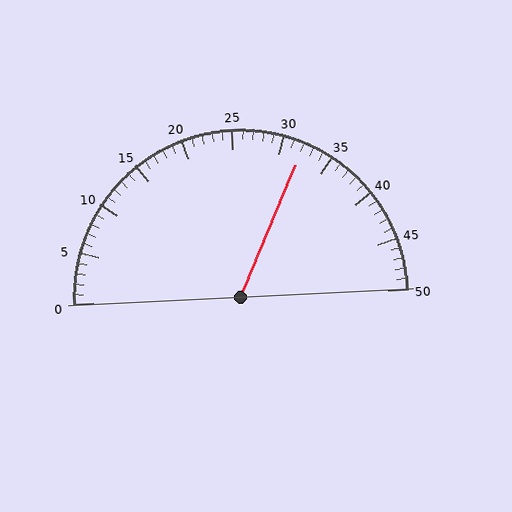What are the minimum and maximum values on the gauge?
The gauge ranges from 0 to 50.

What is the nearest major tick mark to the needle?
The nearest major tick mark is 30.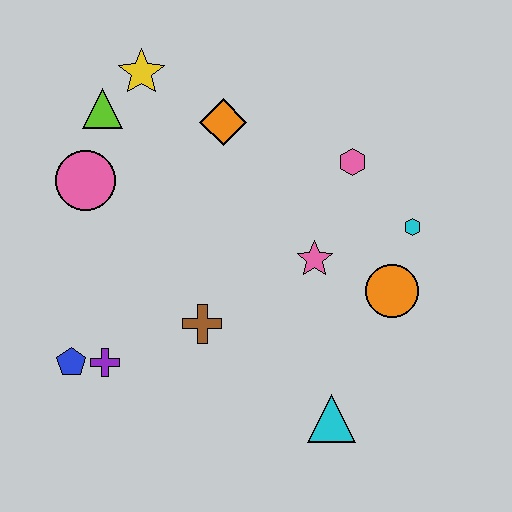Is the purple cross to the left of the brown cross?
Yes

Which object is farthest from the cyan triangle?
The yellow star is farthest from the cyan triangle.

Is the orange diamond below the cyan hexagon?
No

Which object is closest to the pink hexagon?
The cyan hexagon is closest to the pink hexagon.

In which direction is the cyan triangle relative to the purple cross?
The cyan triangle is to the right of the purple cross.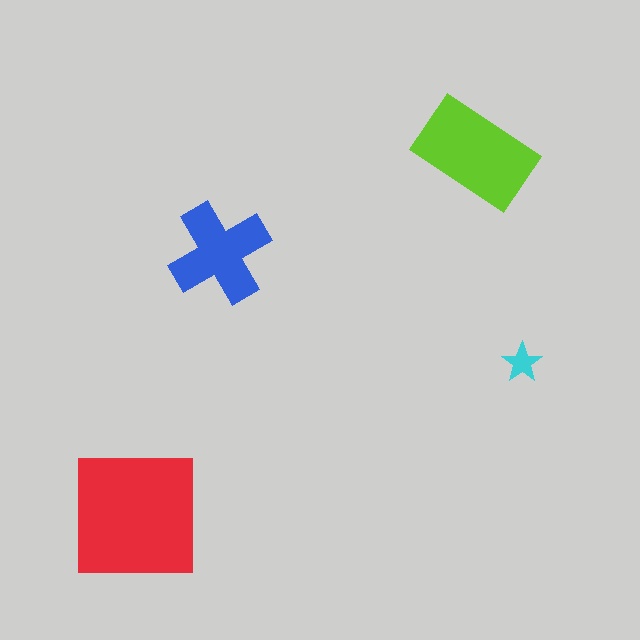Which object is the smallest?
The cyan star.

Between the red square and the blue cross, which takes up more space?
The red square.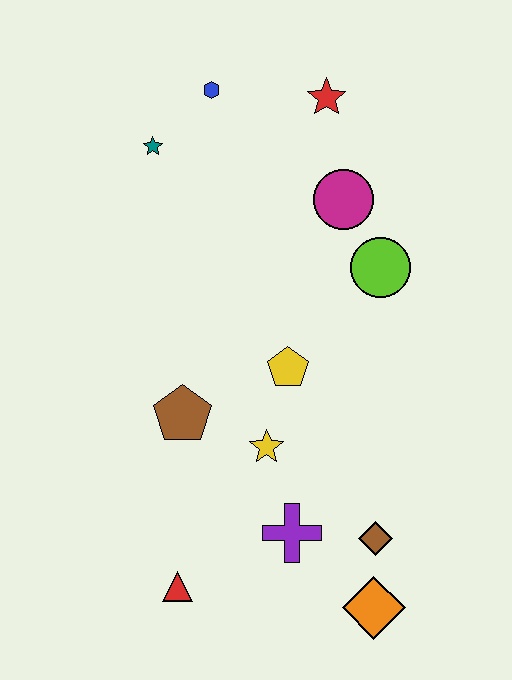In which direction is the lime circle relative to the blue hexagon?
The lime circle is below the blue hexagon.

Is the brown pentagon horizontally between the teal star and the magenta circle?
Yes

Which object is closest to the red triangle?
The purple cross is closest to the red triangle.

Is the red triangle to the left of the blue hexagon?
Yes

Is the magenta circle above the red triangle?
Yes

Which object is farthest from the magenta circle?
The red triangle is farthest from the magenta circle.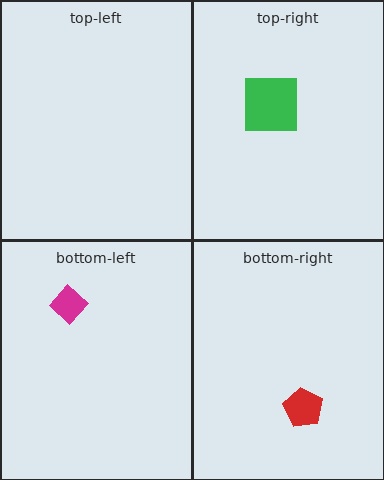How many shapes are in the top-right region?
1.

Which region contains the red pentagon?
The bottom-right region.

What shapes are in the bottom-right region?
The red pentagon.